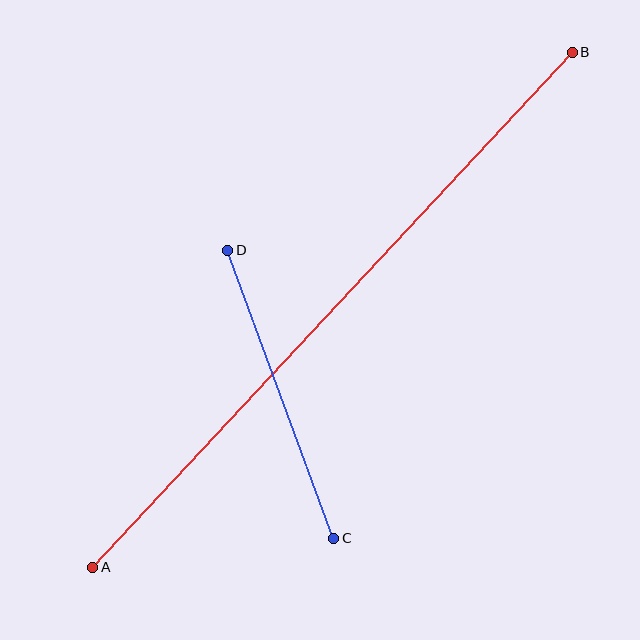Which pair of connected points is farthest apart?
Points A and B are farthest apart.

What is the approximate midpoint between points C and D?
The midpoint is at approximately (281, 394) pixels.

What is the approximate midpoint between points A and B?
The midpoint is at approximately (333, 310) pixels.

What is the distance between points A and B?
The distance is approximately 704 pixels.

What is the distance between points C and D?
The distance is approximately 307 pixels.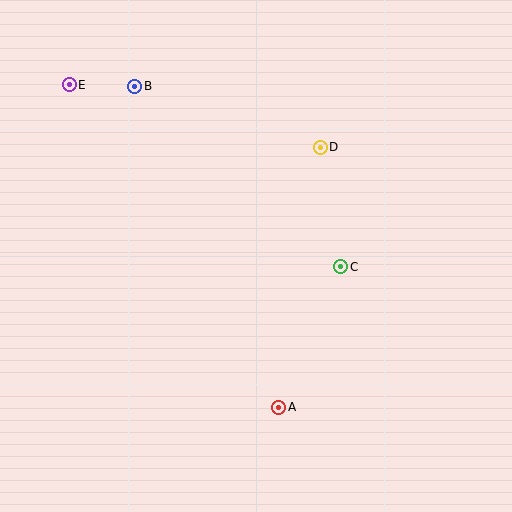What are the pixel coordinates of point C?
Point C is at (341, 267).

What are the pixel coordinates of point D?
Point D is at (320, 147).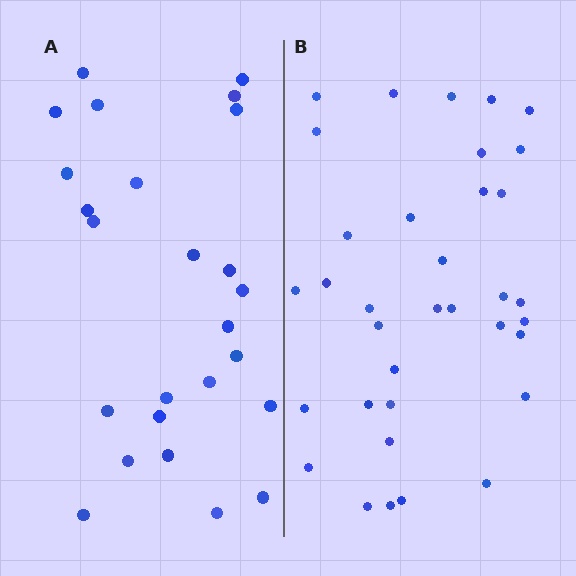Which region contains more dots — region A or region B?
Region B (the right region) has more dots.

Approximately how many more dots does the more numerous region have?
Region B has roughly 10 or so more dots than region A.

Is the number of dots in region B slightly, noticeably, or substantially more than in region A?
Region B has noticeably more, but not dramatically so. The ratio is roughly 1.4 to 1.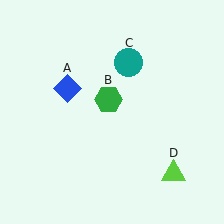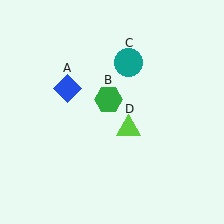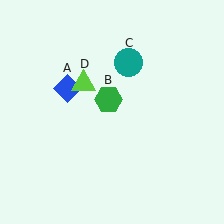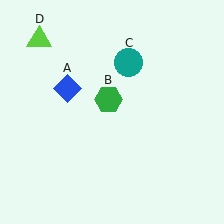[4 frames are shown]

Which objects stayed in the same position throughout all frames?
Blue diamond (object A) and green hexagon (object B) and teal circle (object C) remained stationary.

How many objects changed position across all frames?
1 object changed position: lime triangle (object D).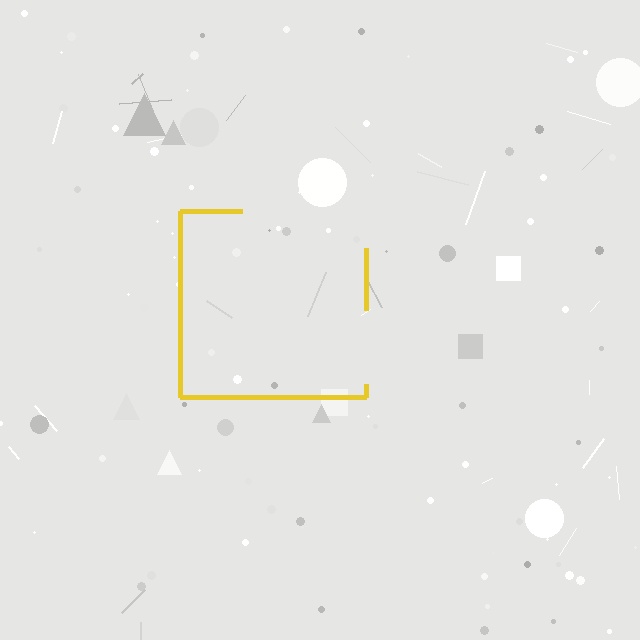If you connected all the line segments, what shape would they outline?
They would outline a square.